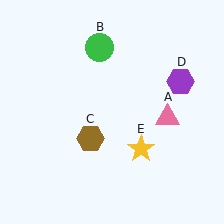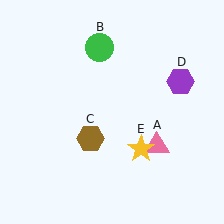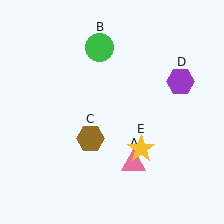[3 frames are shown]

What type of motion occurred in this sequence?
The pink triangle (object A) rotated clockwise around the center of the scene.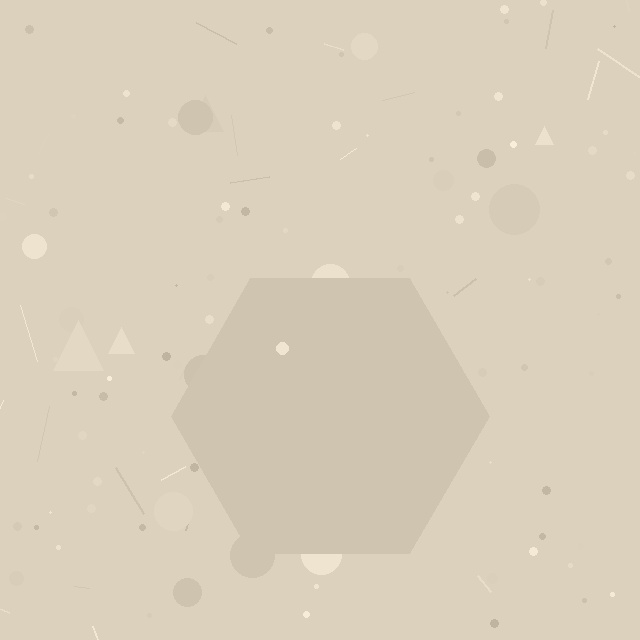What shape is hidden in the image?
A hexagon is hidden in the image.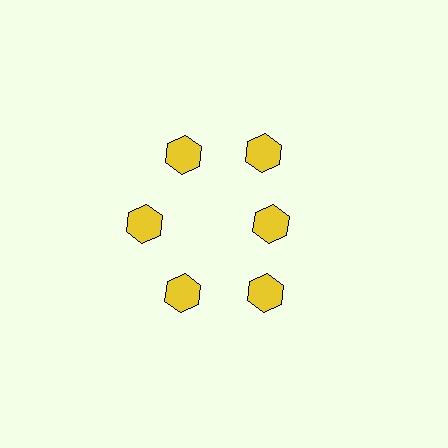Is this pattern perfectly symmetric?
No. The 6 yellow hexagons are arranged in a ring, but one element near the 3 o'clock position is pulled inward toward the center, breaking the 6-fold rotational symmetry.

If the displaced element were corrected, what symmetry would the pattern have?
It would have 6-fold rotational symmetry — the pattern would map onto itself every 60 degrees.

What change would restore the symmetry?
The symmetry would be restored by moving it outward, back onto the ring so that all 6 hexagons sit at equal angles and equal distance from the center.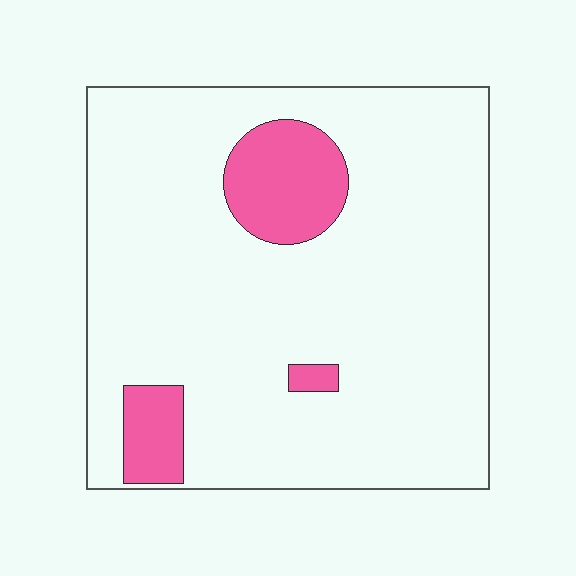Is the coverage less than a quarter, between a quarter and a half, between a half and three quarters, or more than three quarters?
Less than a quarter.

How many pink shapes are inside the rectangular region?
3.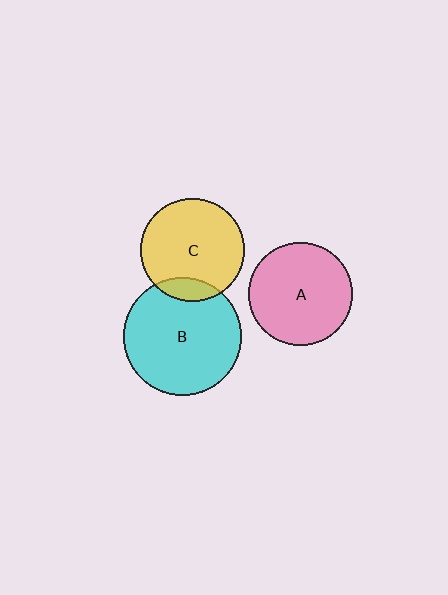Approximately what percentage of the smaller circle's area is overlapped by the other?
Approximately 15%.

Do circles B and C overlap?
Yes.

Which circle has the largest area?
Circle B (cyan).